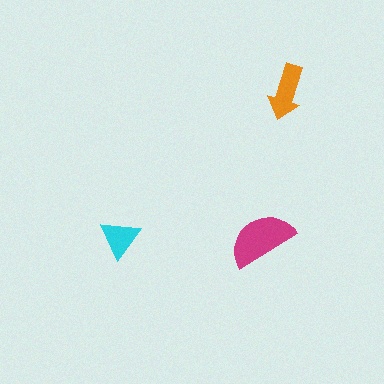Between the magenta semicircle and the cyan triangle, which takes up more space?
The magenta semicircle.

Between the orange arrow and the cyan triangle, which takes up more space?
The orange arrow.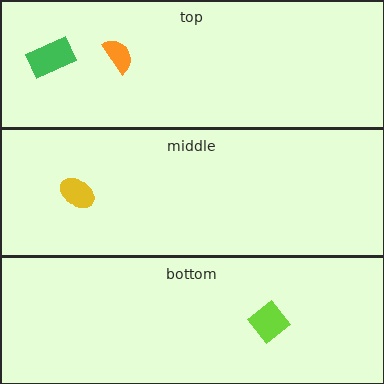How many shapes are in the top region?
2.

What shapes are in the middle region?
The yellow ellipse.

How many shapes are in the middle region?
1.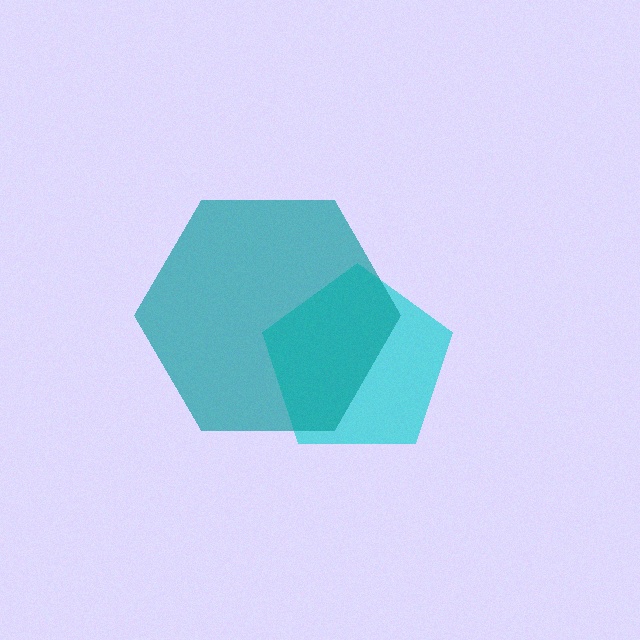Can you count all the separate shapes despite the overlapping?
Yes, there are 2 separate shapes.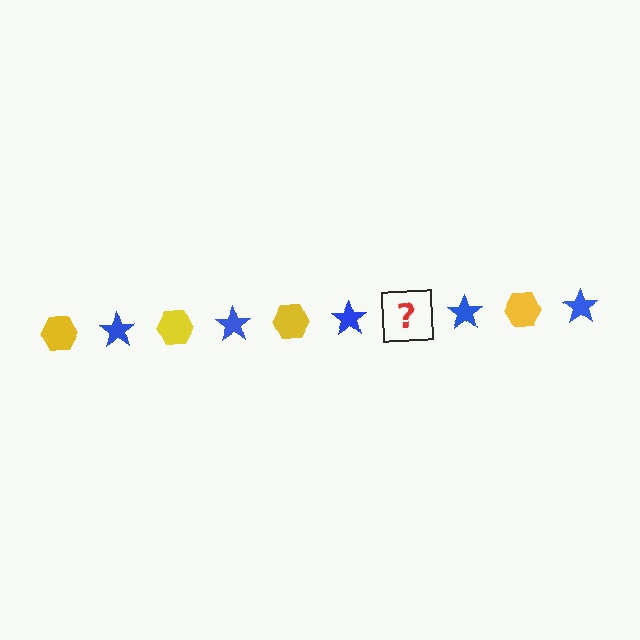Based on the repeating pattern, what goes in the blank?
The blank should be a yellow hexagon.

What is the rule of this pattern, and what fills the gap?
The rule is that the pattern alternates between yellow hexagon and blue star. The gap should be filled with a yellow hexagon.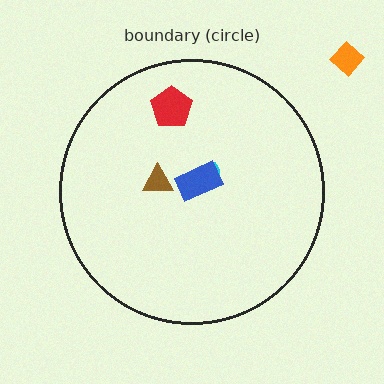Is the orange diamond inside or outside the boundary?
Outside.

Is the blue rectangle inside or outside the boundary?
Inside.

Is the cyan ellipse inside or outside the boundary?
Inside.